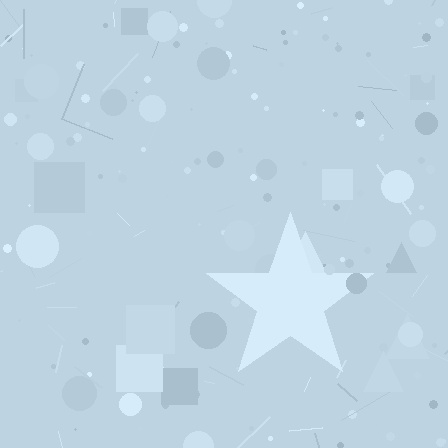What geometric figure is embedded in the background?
A star is embedded in the background.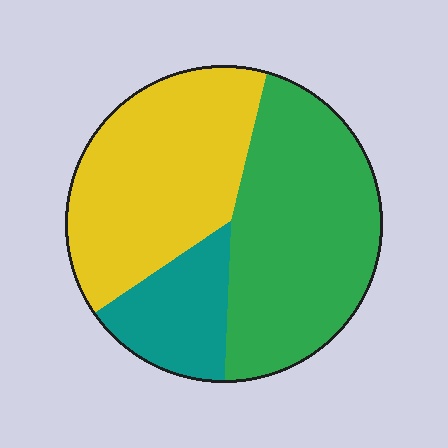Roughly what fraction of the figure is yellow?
Yellow covers 40% of the figure.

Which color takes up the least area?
Teal, at roughly 15%.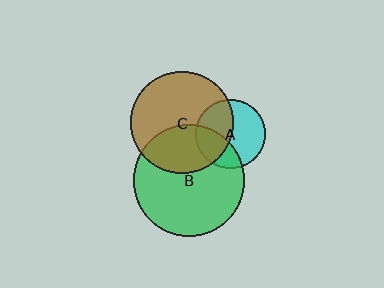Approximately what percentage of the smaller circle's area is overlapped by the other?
Approximately 30%.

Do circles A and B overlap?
Yes.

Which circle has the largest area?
Circle B (green).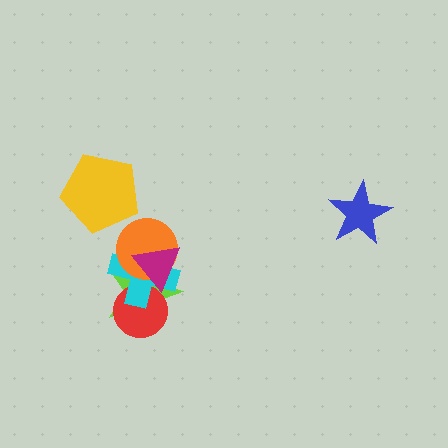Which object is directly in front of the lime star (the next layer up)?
The red circle is directly in front of the lime star.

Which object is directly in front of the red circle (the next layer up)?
The cyan cross is directly in front of the red circle.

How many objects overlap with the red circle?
3 objects overlap with the red circle.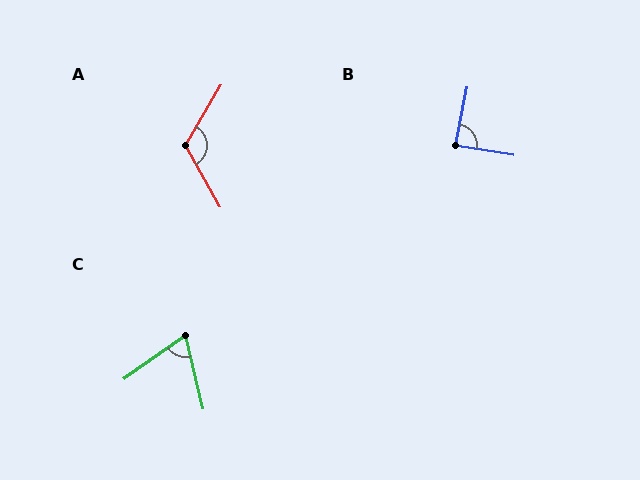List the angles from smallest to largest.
C (69°), B (88°), A (120°).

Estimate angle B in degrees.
Approximately 88 degrees.